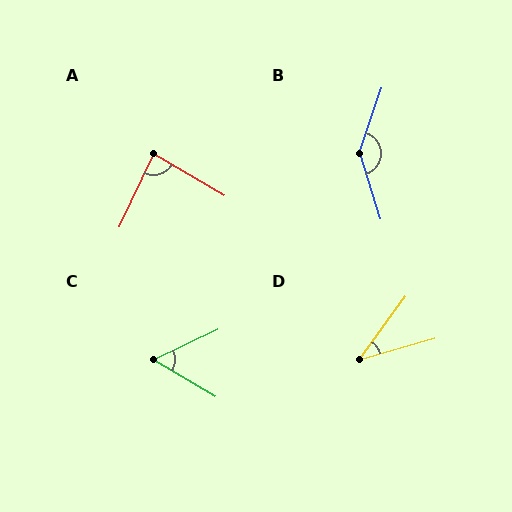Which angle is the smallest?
D, at approximately 37 degrees.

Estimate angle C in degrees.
Approximately 56 degrees.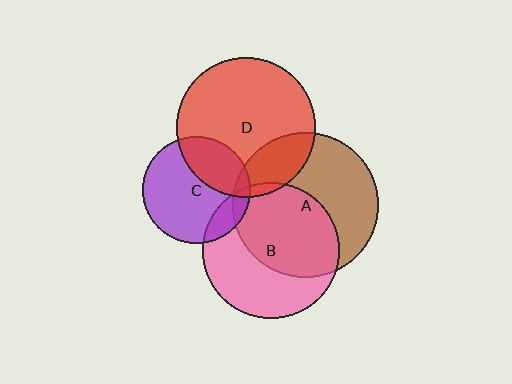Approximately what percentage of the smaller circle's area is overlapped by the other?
Approximately 5%.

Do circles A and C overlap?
Yes.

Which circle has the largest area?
Circle A (brown).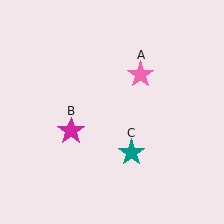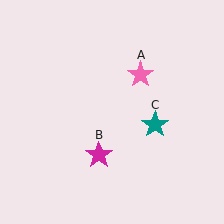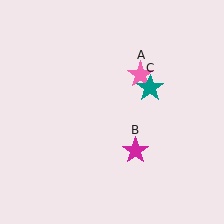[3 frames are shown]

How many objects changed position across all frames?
2 objects changed position: magenta star (object B), teal star (object C).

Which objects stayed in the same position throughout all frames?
Pink star (object A) remained stationary.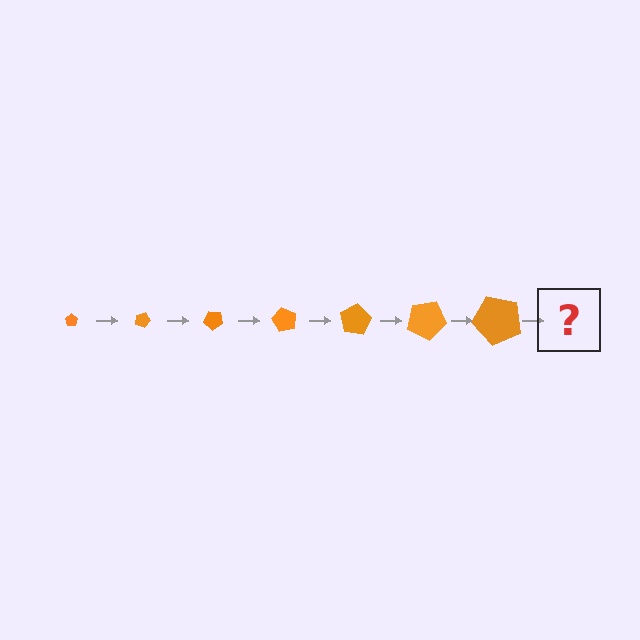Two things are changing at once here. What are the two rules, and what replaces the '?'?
The two rules are that the pentagon grows larger each step and it rotates 20 degrees each step. The '?' should be a pentagon, larger than the previous one and rotated 140 degrees from the start.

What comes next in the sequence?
The next element should be a pentagon, larger than the previous one and rotated 140 degrees from the start.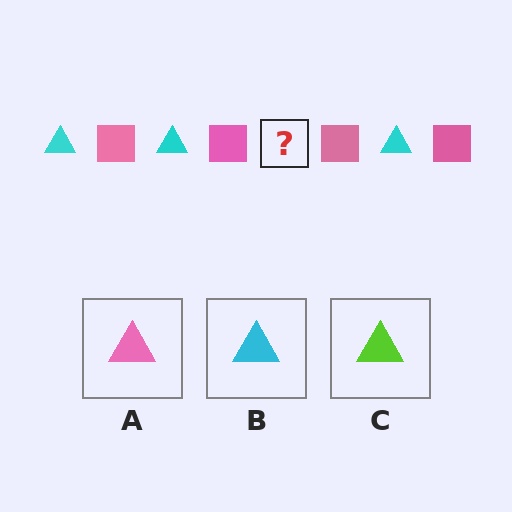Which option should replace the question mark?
Option B.